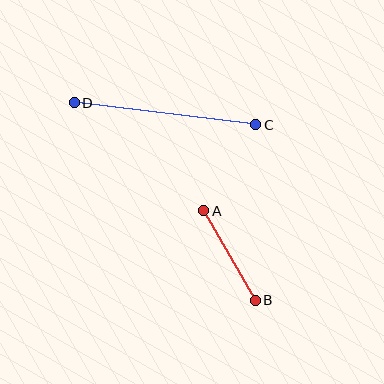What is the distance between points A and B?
The distance is approximately 103 pixels.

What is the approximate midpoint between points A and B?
The midpoint is at approximately (230, 255) pixels.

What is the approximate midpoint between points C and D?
The midpoint is at approximately (165, 114) pixels.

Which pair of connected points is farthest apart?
Points C and D are farthest apart.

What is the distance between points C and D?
The distance is approximately 183 pixels.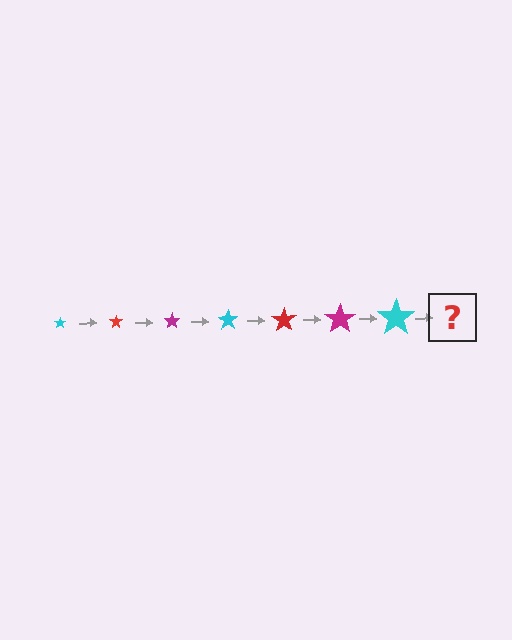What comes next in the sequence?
The next element should be a red star, larger than the previous one.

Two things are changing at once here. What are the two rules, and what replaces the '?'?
The two rules are that the star grows larger each step and the color cycles through cyan, red, and magenta. The '?' should be a red star, larger than the previous one.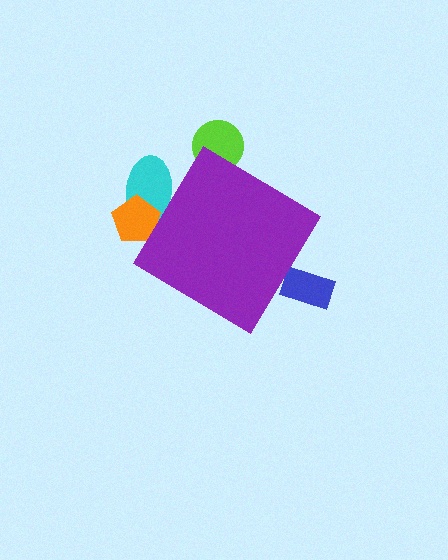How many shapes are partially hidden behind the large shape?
4 shapes are partially hidden.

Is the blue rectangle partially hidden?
Yes, the blue rectangle is partially hidden behind the purple diamond.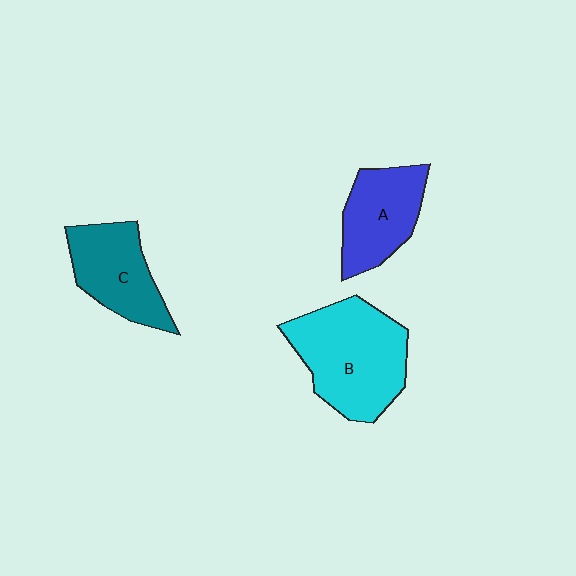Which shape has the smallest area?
Shape A (blue).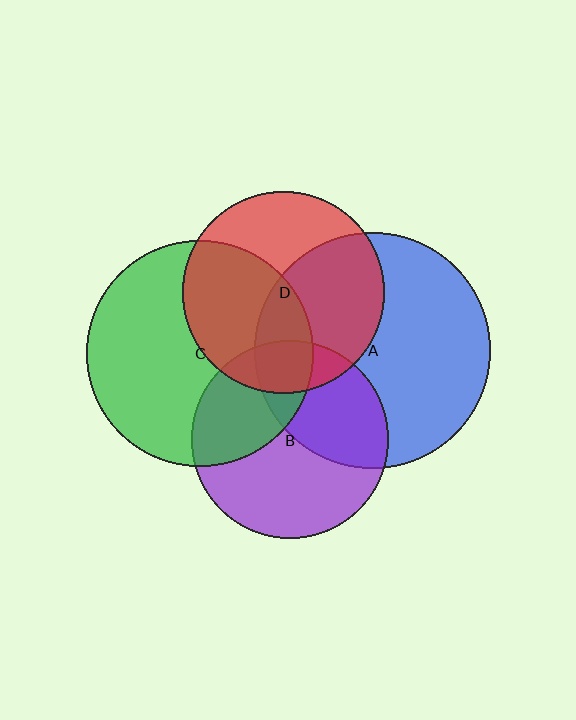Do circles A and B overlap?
Yes.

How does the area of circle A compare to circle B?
Approximately 1.4 times.